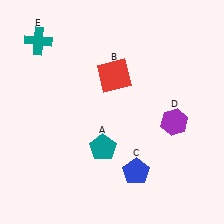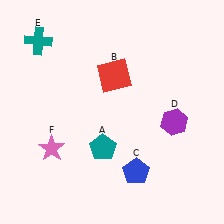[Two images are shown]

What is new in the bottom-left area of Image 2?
A pink star (F) was added in the bottom-left area of Image 2.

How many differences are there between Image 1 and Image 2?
There is 1 difference between the two images.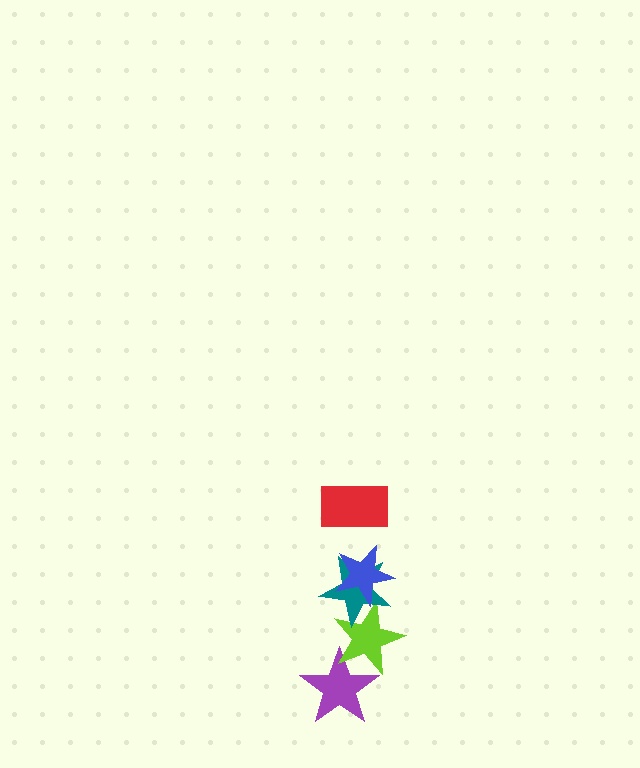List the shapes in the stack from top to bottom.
From top to bottom: the red rectangle, the blue star, the teal star, the lime star, the purple star.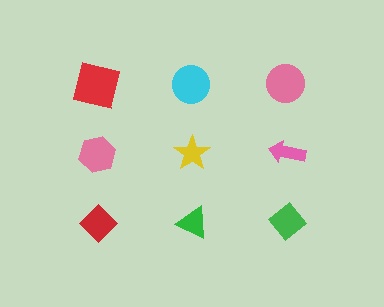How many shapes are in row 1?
3 shapes.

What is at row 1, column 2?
A cyan circle.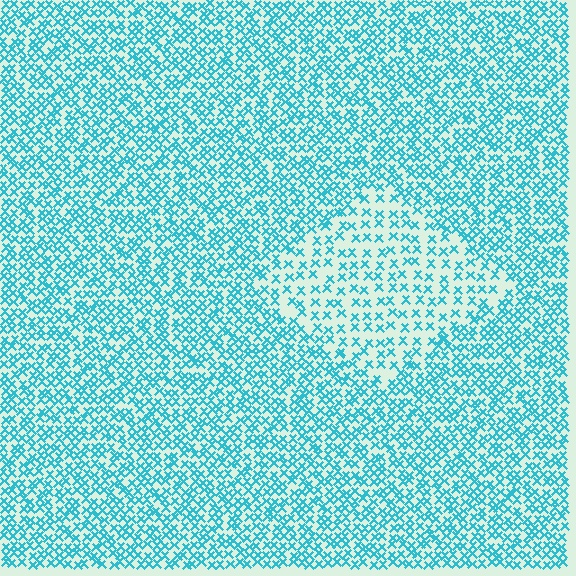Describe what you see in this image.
The image contains small cyan elements arranged at two different densities. A diamond-shaped region is visible where the elements are less densely packed than the surrounding area.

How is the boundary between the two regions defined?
The boundary is defined by a change in element density (approximately 2.0x ratio). All elements are the same color, size, and shape.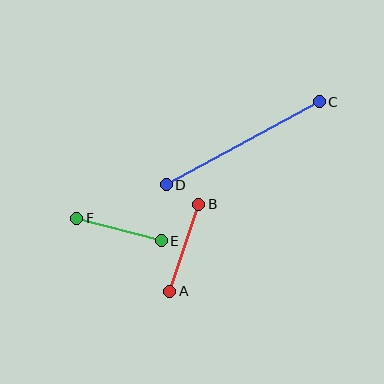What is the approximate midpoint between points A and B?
The midpoint is at approximately (184, 248) pixels.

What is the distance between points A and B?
The distance is approximately 92 pixels.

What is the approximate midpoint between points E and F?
The midpoint is at approximately (119, 230) pixels.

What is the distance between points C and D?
The distance is approximately 174 pixels.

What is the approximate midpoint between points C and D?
The midpoint is at approximately (243, 143) pixels.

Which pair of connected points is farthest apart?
Points C and D are farthest apart.